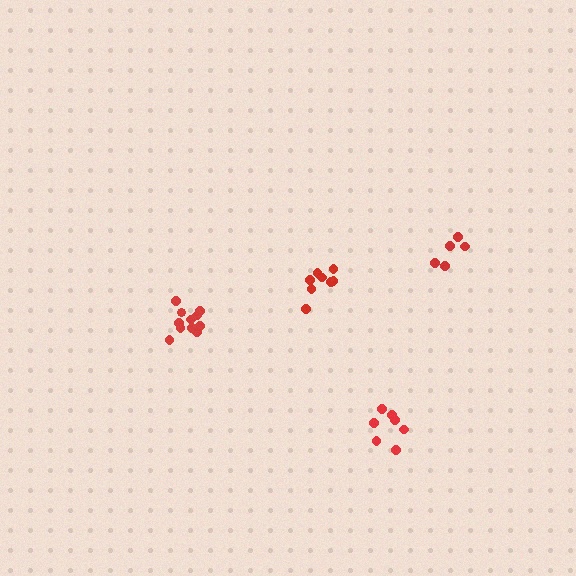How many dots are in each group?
Group 1: 11 dots, Group 2: 5 dots, Group 3: 7 dots, Group 4: 8 dots (31 total).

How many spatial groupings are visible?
There are 4 spatial groupings.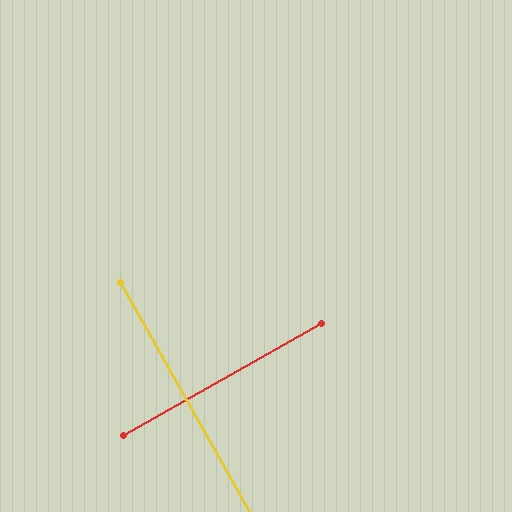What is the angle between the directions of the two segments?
Approximately 90 degrees.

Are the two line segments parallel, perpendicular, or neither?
Perpendicular — they meet at approximately 90°.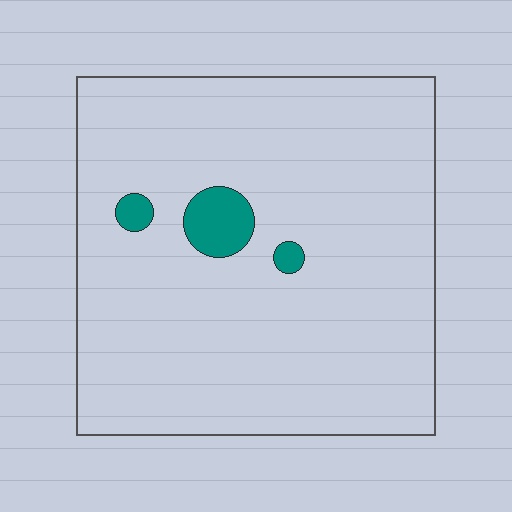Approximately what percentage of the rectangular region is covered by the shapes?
Approximately 5%.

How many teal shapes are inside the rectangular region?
3.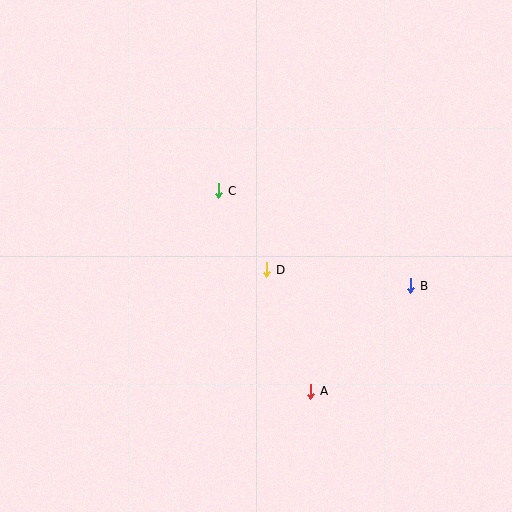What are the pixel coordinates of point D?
Point D is at (266, 270).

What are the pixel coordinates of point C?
Point C is at (219, 191).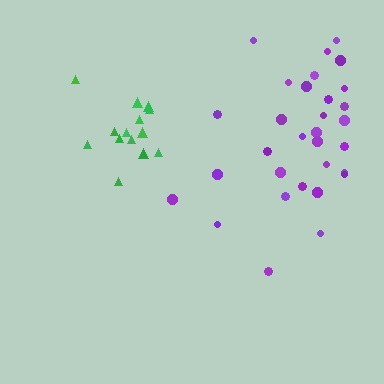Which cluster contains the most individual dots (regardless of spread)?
Purple (31).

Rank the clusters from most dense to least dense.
green, purple.